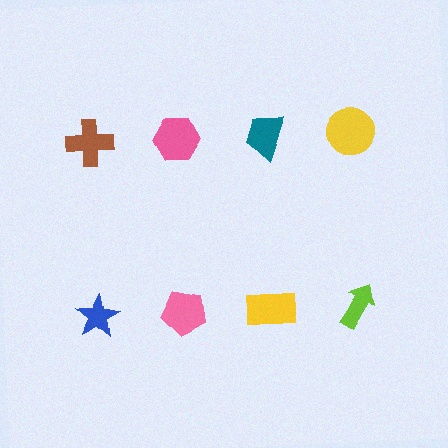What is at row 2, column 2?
A pink pentagon.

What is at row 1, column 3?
A teal trapezoid.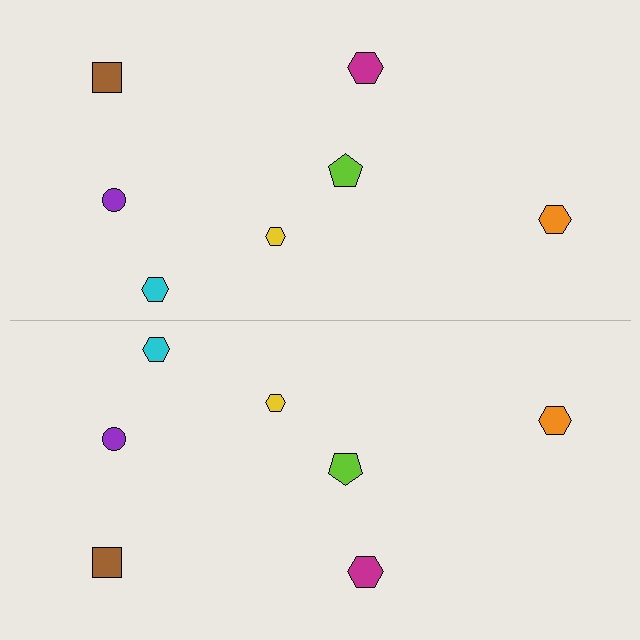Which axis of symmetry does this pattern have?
The pattern has a horizontal axis of symmetry running through the center of the image.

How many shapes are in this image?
There are 14 shapes in this image.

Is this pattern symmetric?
Yes, this pattern has bilateral (reflection) symmetry.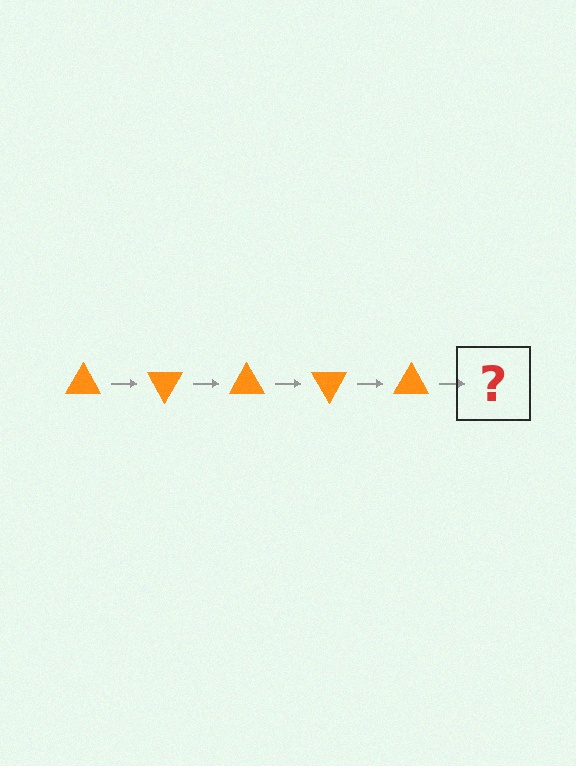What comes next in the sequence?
The next element should be an orange triangle rotated 300 degrees.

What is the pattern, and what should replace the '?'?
The pattern is that the triangle rotates 60 degrees each step. The '?' should be an orange triangle rotated 300 degrees.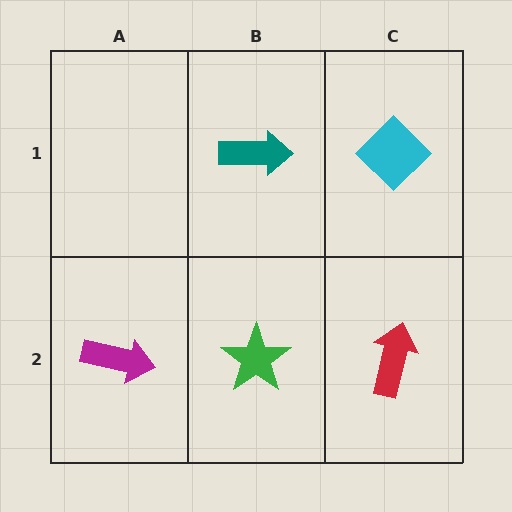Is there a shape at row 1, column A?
No, that cell is empty.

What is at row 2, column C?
A red arrow.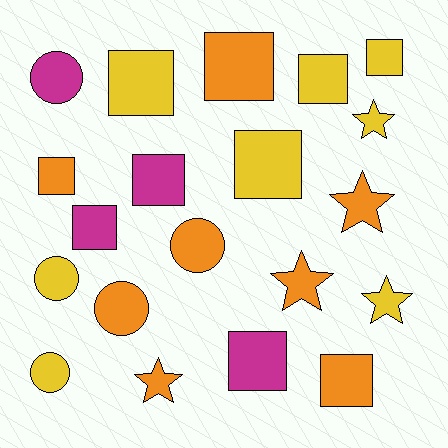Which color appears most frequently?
Orange, with 8 objects.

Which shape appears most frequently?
Square, with 10 objects.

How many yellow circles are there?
There are 2 yellow circles.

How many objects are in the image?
There are 20 objects.